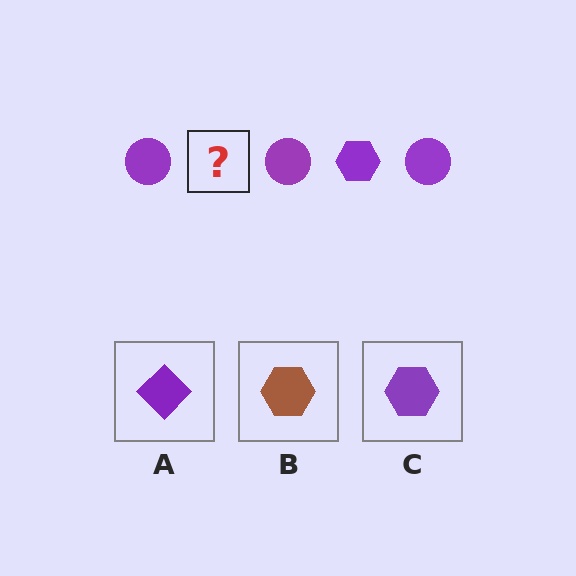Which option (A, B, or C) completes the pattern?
C.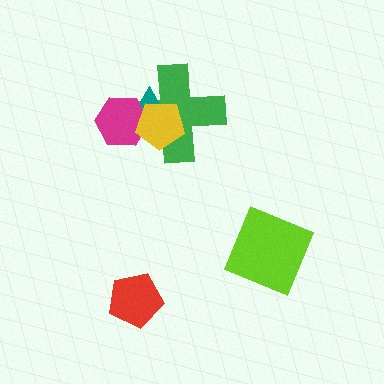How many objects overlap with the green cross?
3 objects overlap with the green cross.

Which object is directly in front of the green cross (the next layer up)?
The teal triangle is directly in front of the green cross.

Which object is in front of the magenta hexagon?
The yellow pentagon is in front of the magenta hexagon.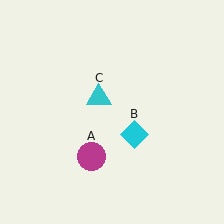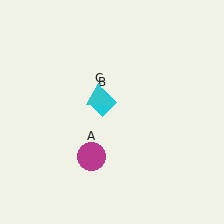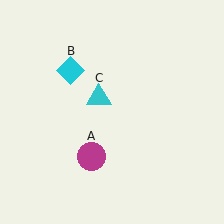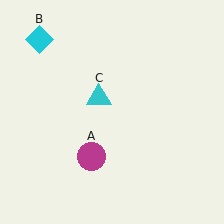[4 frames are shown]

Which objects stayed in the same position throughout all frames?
Magenta circle (object A) and cyan triangle (object C) remained stationary.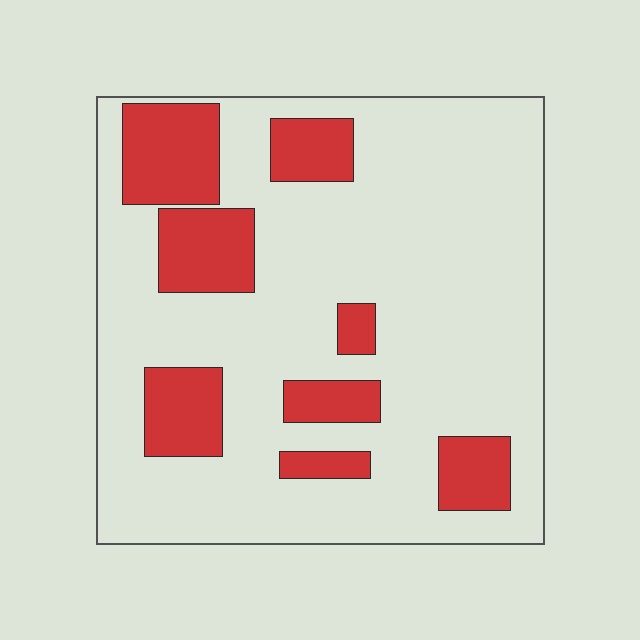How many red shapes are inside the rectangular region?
8.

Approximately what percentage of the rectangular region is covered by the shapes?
Approximately 20%.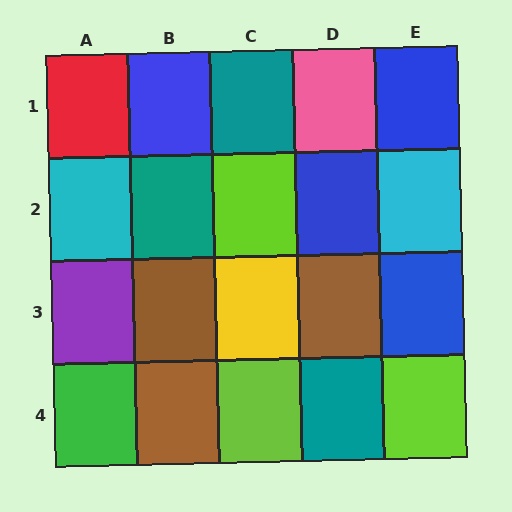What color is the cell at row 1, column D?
Pink.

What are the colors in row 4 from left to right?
Green, brown, lime, teal, lime.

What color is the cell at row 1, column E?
Blue.